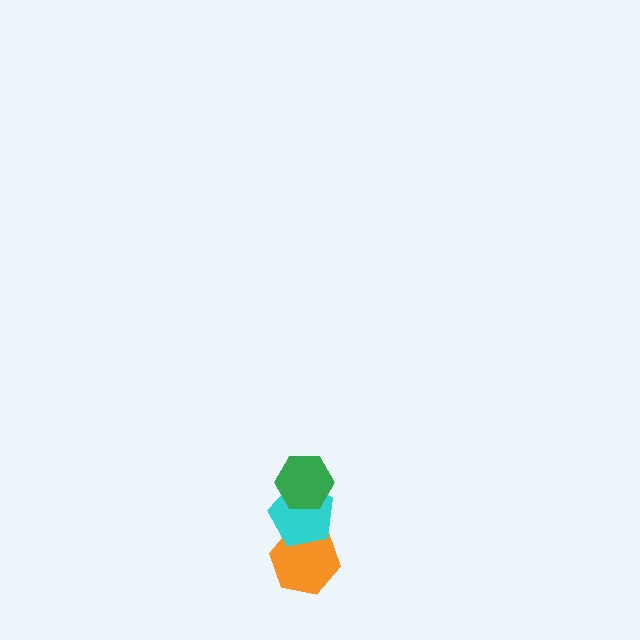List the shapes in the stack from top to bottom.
From top to bottom: the green hexagon, the cyan pentagon, the orange hexagon.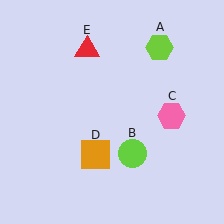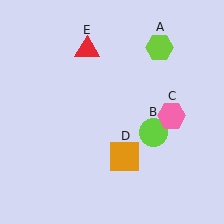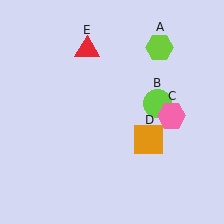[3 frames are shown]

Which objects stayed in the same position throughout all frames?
Lime hexagon (object A) and pink hexagon (object C) and red triangle (object E) remained stationary.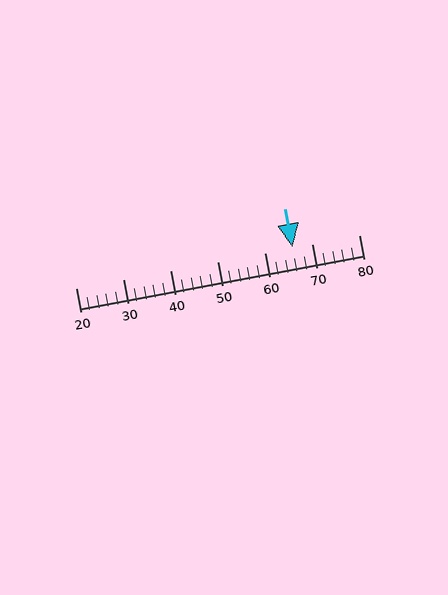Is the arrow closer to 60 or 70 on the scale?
The arrow is closer to 70.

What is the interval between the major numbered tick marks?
The major tick marks are spaced 10 units apart.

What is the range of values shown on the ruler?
The ruler shows values from 20 to 80.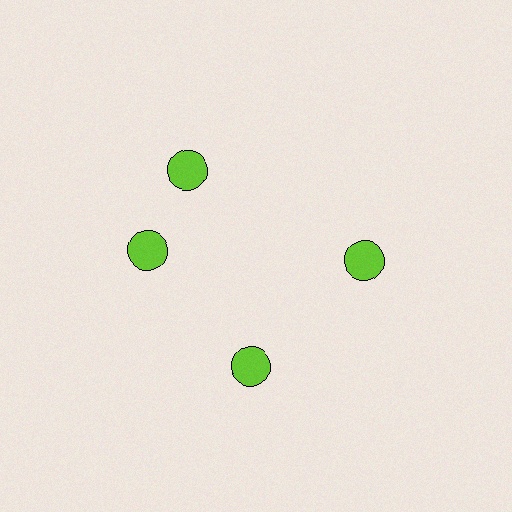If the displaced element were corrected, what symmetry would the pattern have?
It would have 4-fold rotational symmetry — the pattern would map onto itself every 90 degrees.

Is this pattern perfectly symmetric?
No. The 4 lime circles are arranged in a ring, but one element near the 12 o'clock position is rotated out of alignment along the ring, breaking the 4-fold rotational symmetry.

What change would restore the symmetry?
The symmetry would be restored by rotating it back into even spacing with its neighbors so that all 4 circles sit at equal angles and equal distance from the center.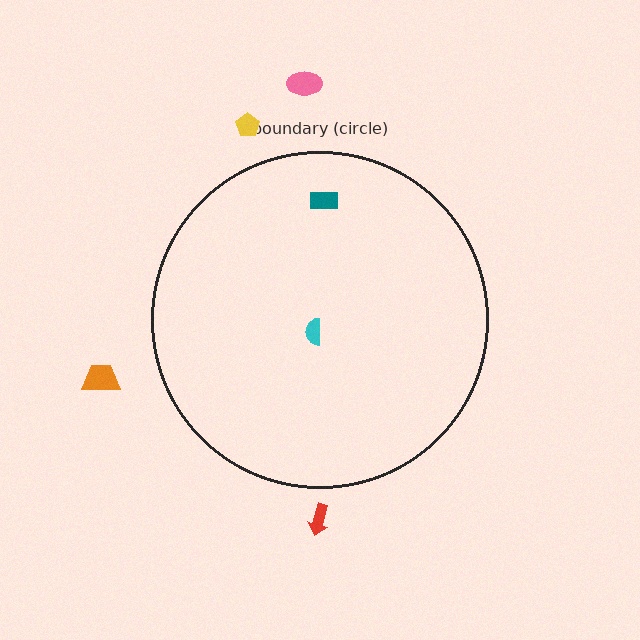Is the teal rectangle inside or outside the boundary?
Inside.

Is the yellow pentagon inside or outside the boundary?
Outside.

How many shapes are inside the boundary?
2 inside, 4 outside.